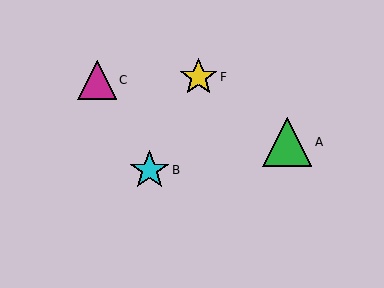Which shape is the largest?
The green triangle (labeled A) is the largest.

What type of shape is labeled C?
Shape C is a magenta triangle.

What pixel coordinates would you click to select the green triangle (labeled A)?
Click at (287, 142) to select the green triangle A.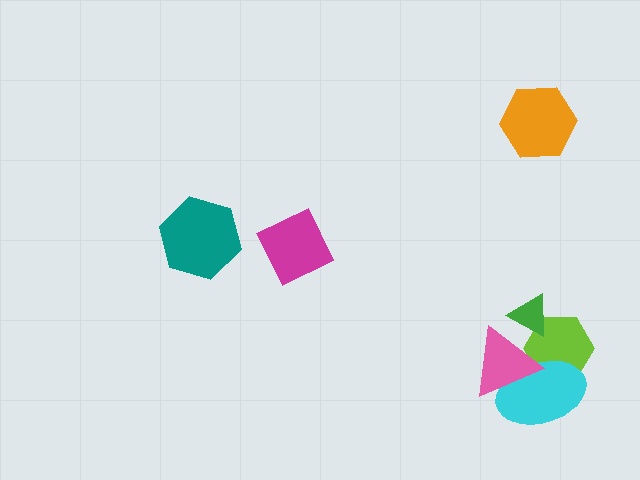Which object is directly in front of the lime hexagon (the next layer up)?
The cyan ellipse is directly in front of the lime hexagon.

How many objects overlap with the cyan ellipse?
2 objects overlap with the cyan ellipse.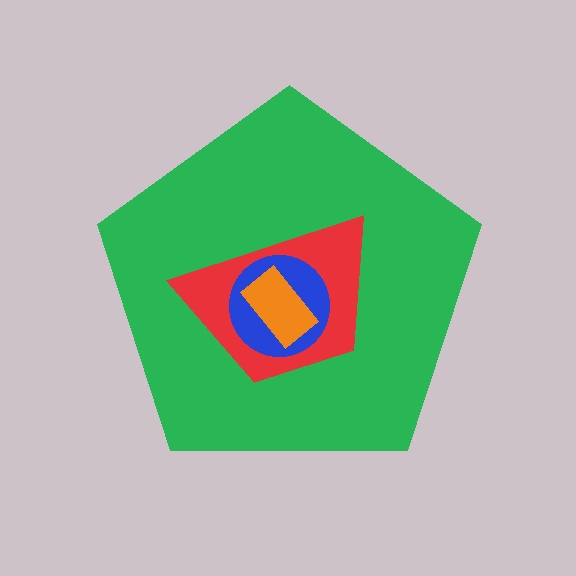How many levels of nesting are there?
4.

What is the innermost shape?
The orange rectangle.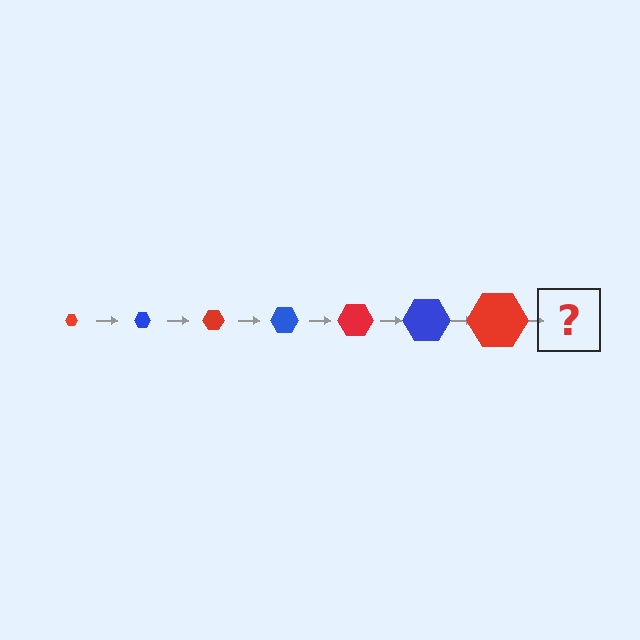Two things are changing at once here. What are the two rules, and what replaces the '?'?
The two rules are that the hexagon grows larger each step and the color cycles through red and blue. The '?' should be a blue hexagon, larger than the previous one.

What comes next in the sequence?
The next element should be a blue hexagon, larger than the previous one.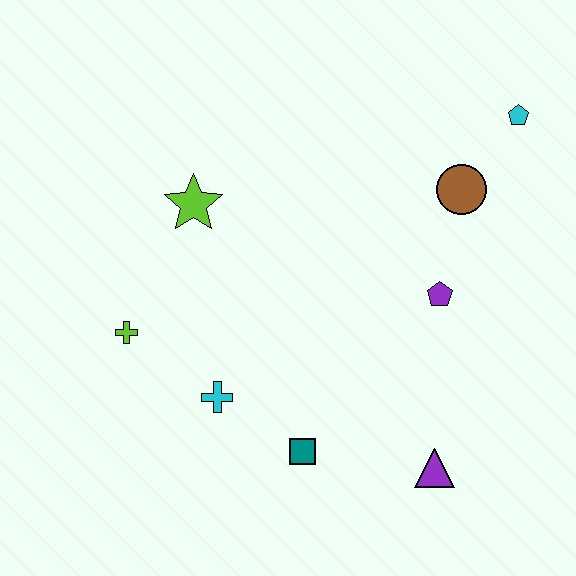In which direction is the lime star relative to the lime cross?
The lime star is above the lime cross.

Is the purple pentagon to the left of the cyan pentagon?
Yes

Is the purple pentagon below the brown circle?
Yes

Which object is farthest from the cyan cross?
The cyan pentagon is farthest from the cyan cross.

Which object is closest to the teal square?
The cyan cross is closest to the teal square.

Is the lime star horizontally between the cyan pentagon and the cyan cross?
No